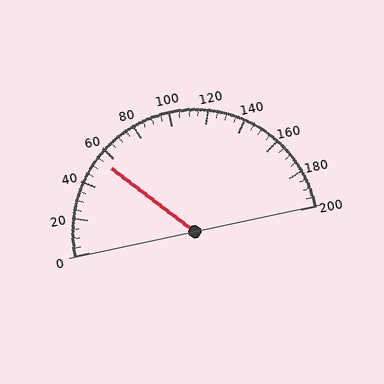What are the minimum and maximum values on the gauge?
The gauge ranges from 0 to 200.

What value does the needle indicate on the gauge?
The needle indicates approximately 55.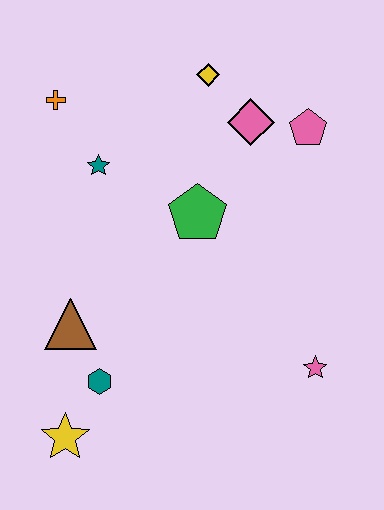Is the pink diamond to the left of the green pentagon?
No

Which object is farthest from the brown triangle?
The pink pentagon is farthest from the brown triangle.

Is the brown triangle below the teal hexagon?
No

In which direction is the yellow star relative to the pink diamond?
The yellow star is below the pink diamond.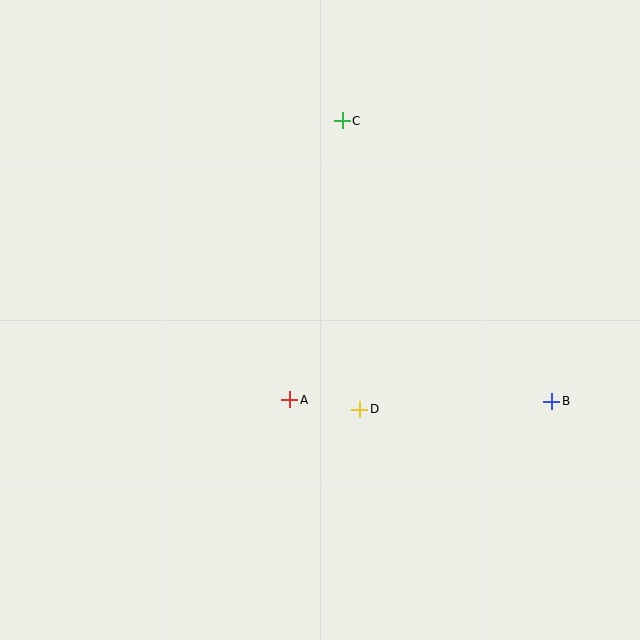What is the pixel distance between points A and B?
The distance between A and B is 262 pixels.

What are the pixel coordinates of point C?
Point C is at (342, 121).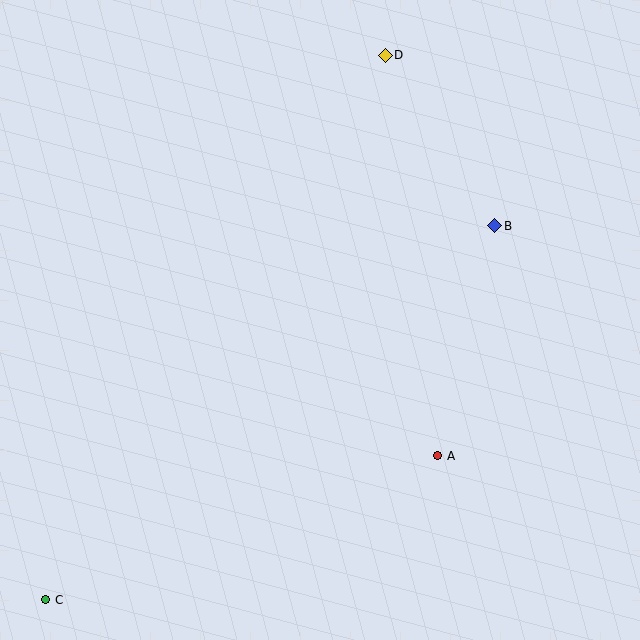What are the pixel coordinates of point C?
Point C is at (46, 600).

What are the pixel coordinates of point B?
Point B is at (495, 226).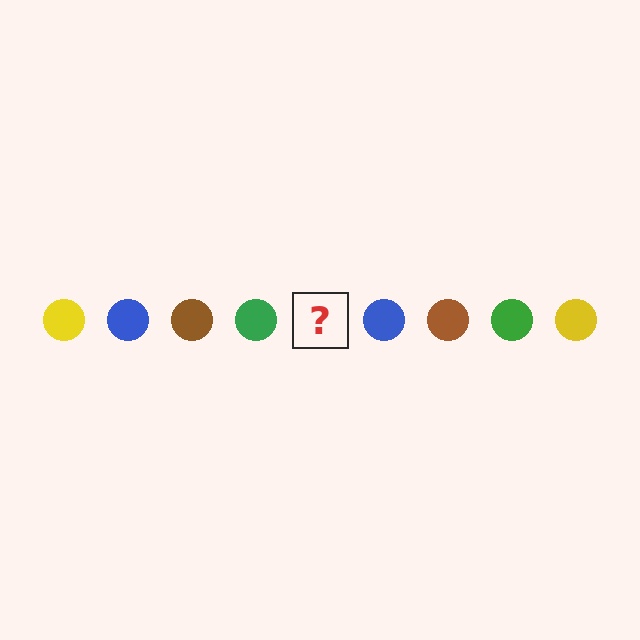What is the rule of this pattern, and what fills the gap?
The rule is that the pattern cycles through yellow, blue, brown, green circles. The gap should be filled with a yellow circle.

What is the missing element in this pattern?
The missing element is a yellow circle.